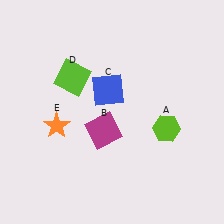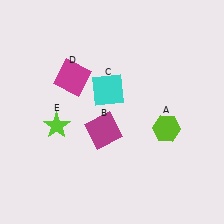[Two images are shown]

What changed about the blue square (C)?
In Image 1, C is blue. In Image 2, it changed to cyan.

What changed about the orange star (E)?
In Image 1, E is orange. In Image 2, it changed to lime.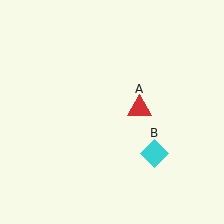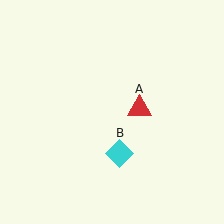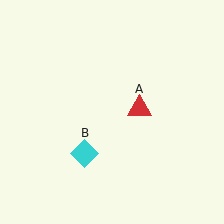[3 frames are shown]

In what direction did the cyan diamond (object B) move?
The cyan diamond (object B) moved left.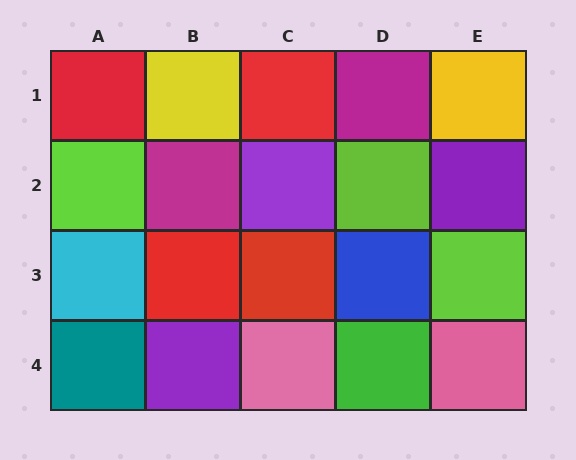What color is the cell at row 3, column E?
Lime.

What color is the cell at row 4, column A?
Teal.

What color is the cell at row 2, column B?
Magenta.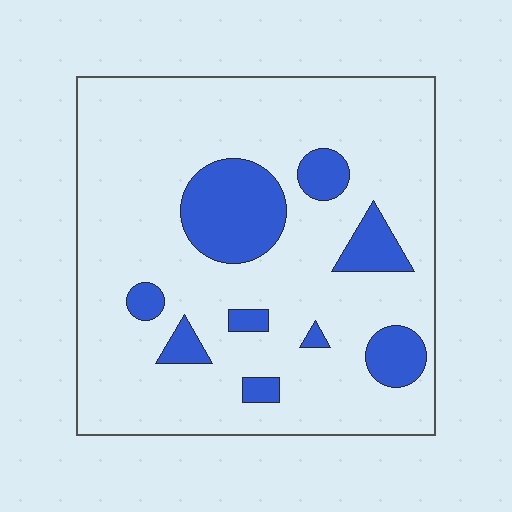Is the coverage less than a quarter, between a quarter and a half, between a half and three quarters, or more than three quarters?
Less than a quarter.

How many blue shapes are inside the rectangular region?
9.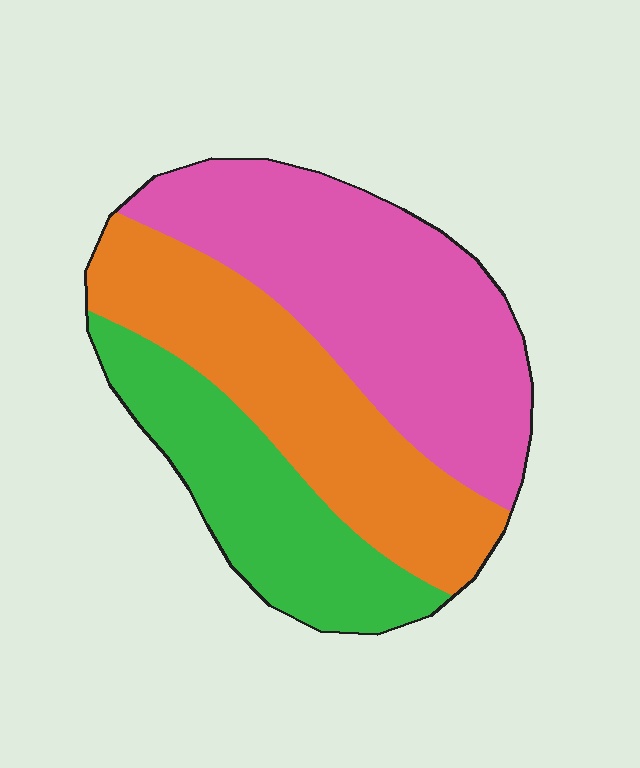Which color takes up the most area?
Pink, at roughly 40%.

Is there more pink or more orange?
Pink.